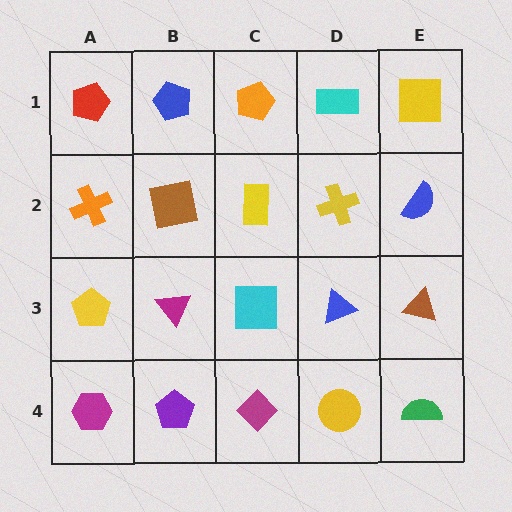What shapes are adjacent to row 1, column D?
A yellow cross (row 2, column D), an orange pentagon (row 1, column C), a yellow square (row 1, column E).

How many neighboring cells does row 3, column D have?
4.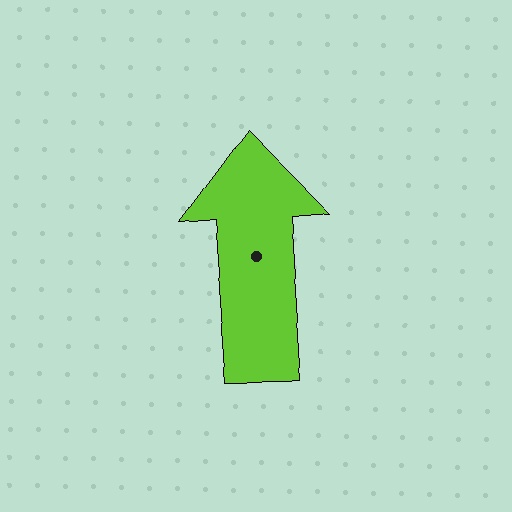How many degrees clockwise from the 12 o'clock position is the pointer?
Approximately 356 degrees.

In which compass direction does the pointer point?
North.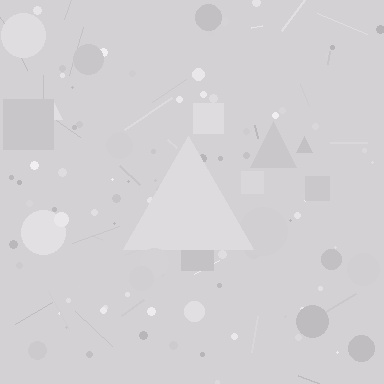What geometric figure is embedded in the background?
A triangle is embedded in the background.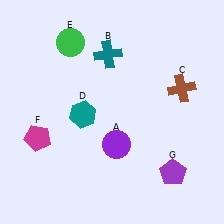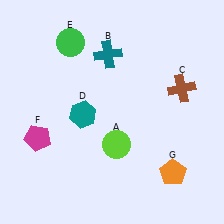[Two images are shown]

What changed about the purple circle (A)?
In Image 1, A is purple. In Image 2, it changed to lime.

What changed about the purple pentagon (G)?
In Image 1, G is purple. In Image 2, it changed to orange.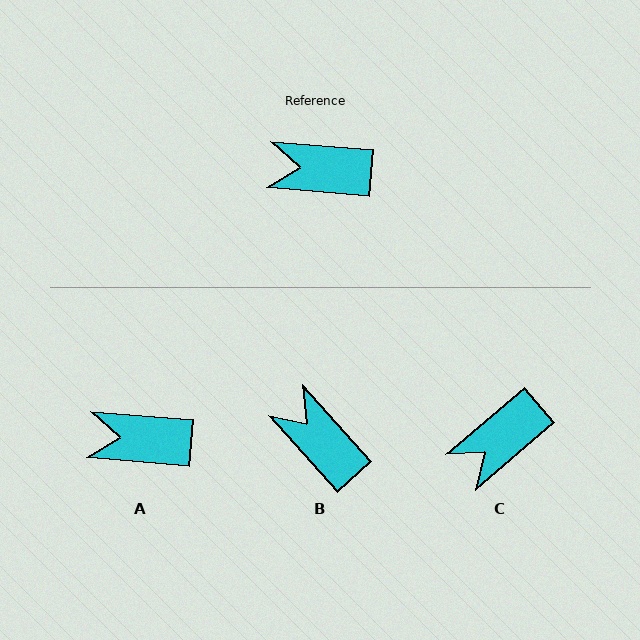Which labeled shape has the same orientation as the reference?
A.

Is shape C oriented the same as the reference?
No, it is off by about 45 degrees.